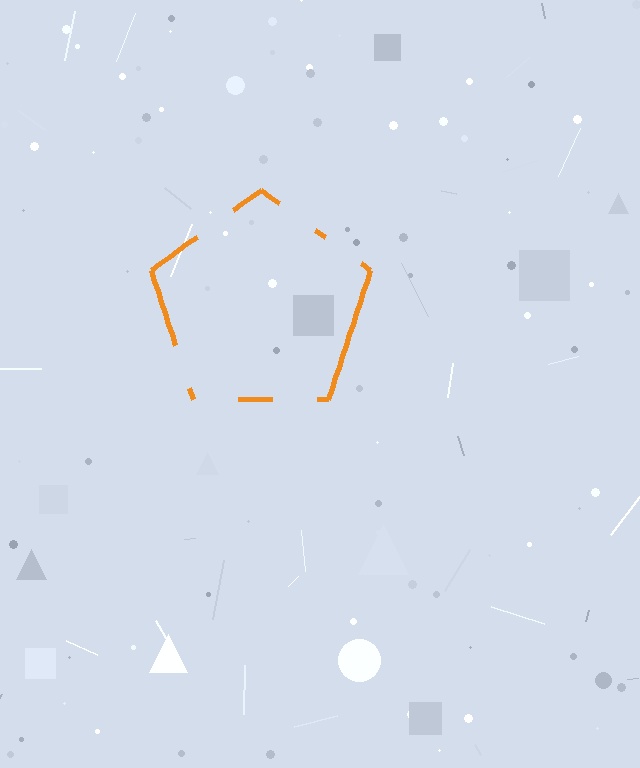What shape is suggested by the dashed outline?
The dashed outline suggests a pentagon.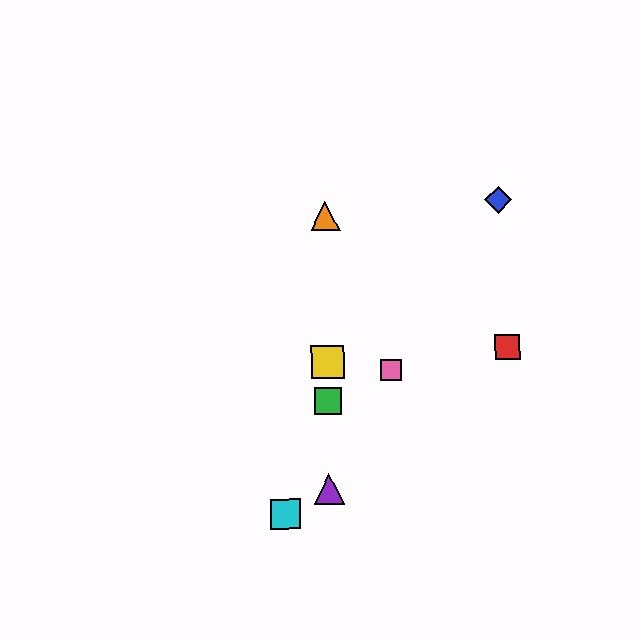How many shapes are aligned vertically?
4 shapes (the green square, the yellow square, the purple triangle, the orange triangle) are aligned vertically.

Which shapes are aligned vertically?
The green square, the yellow square, the purple triangle, the orange triangle are aligned vertically.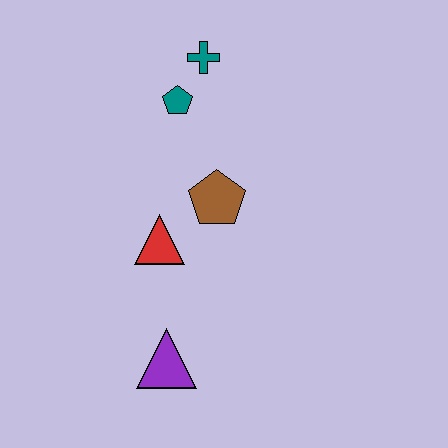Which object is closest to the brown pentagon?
The red triangle is closest to the brown pentagon.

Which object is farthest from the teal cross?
The purple triangle is farthest from the teal cross.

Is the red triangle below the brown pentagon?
Yes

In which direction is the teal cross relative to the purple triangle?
The teal cross is above the purple triangle.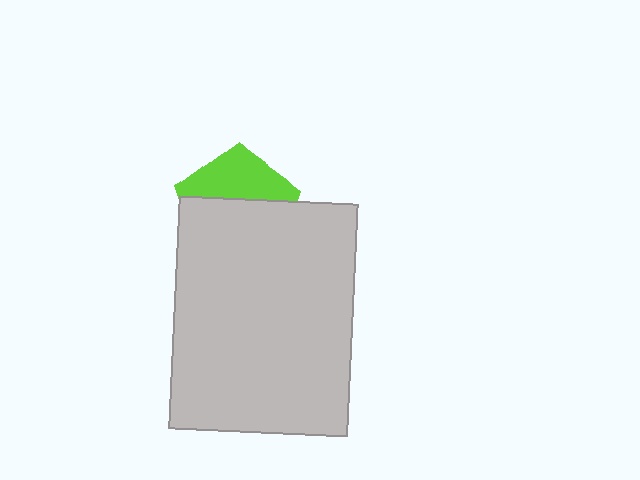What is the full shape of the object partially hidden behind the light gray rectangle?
The partially hidden object is a lime pentagon.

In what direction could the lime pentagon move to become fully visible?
The lime pentagon could move up. That would shift it out from behind the light gray rectangle entirely.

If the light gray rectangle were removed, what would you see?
You would see the complete lime pentagon.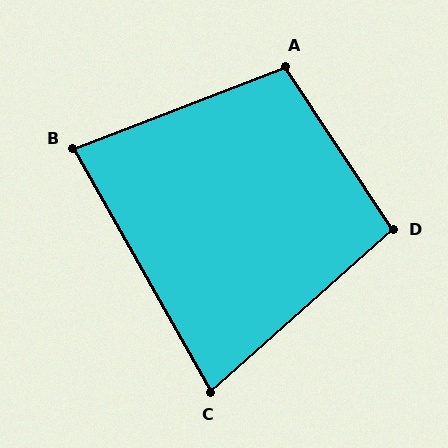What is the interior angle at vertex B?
Approximately 82 degrees (acute).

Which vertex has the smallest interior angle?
C, at approximately 78 degrees.